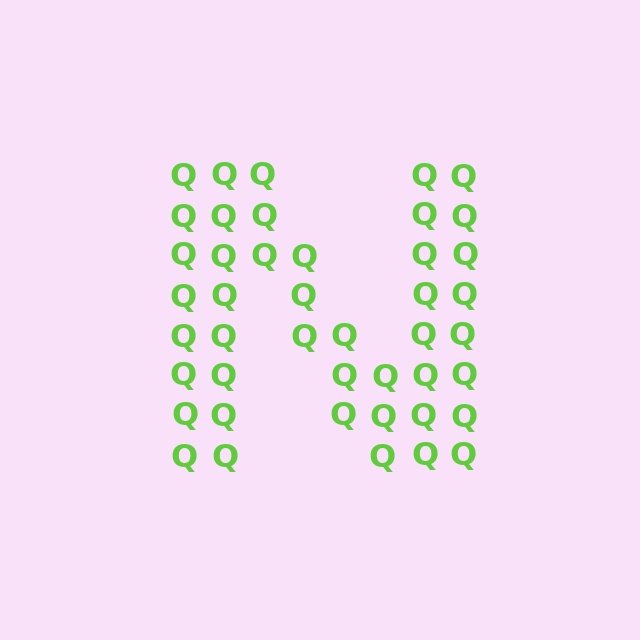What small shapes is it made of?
It is made of small letter Q's.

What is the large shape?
The large shape is the letter N.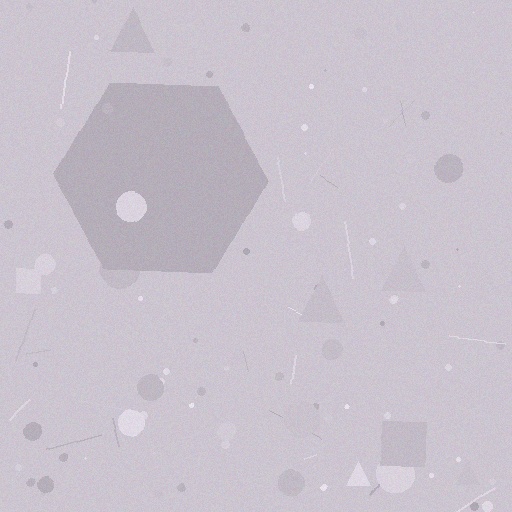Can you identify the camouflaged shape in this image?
The camouflaged shape is a hexagon.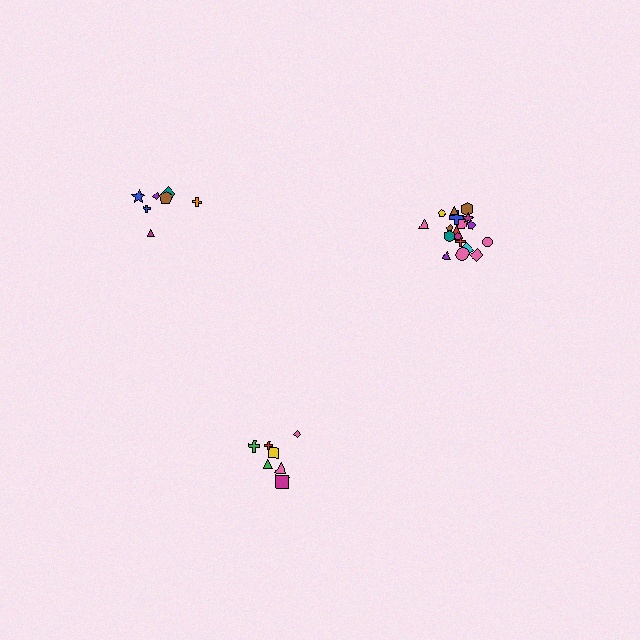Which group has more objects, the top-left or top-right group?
The top-right group.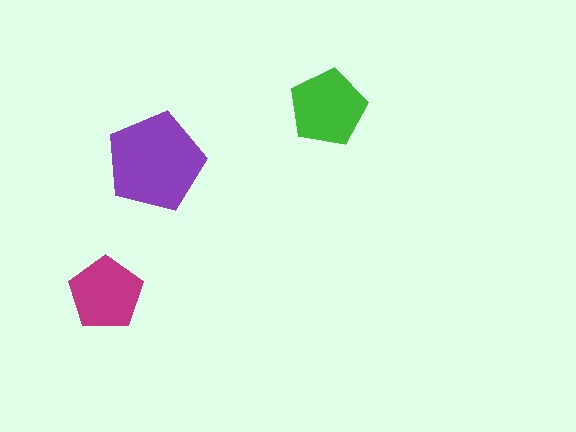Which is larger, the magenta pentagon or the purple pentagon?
The purple one.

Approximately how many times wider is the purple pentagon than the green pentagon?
About 1.5 times wider.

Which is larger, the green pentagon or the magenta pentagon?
The green one.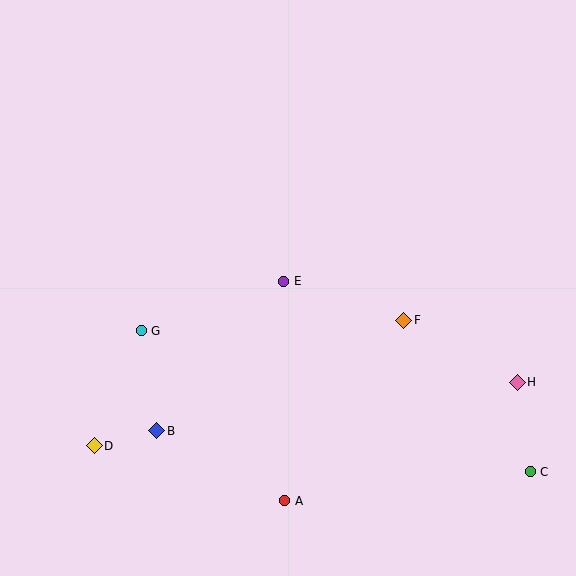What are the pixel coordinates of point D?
Point D is at (94, 446).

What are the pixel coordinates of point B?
Point B is at (157, 431).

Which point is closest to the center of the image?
Point E at (284, 281) is closest to the center.